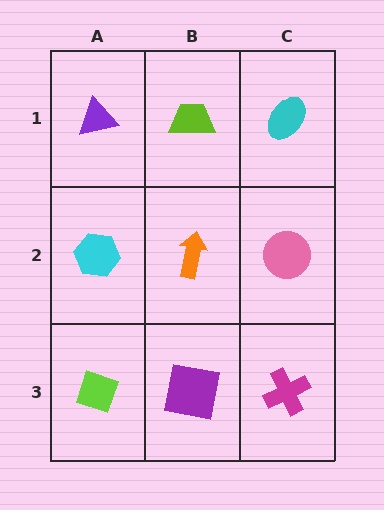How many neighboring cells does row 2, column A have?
3.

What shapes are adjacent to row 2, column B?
A lime trapezoid (row 1, column B), a purple square (row 3, column B), a cyan hexagon (row 2, column A), a pink circle (row 2, column C).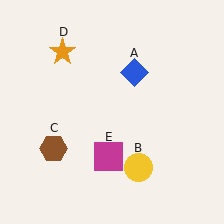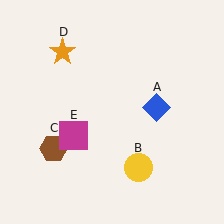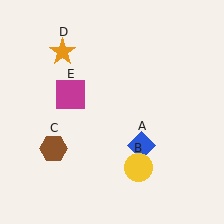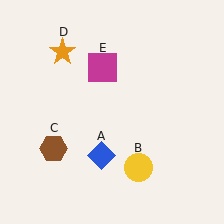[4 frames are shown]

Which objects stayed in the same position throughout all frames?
Yellow circle (object B) and brown hexagon (object C) and orange star (object D) remained stationary.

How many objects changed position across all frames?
2 objects changed position: blue diamond (object A), magenta square (object E).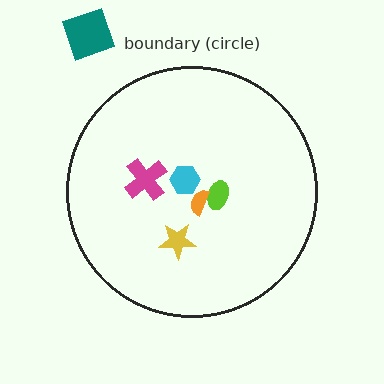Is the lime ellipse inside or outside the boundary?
Inside.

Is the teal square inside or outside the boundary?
Outside.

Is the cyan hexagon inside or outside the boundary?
Inside.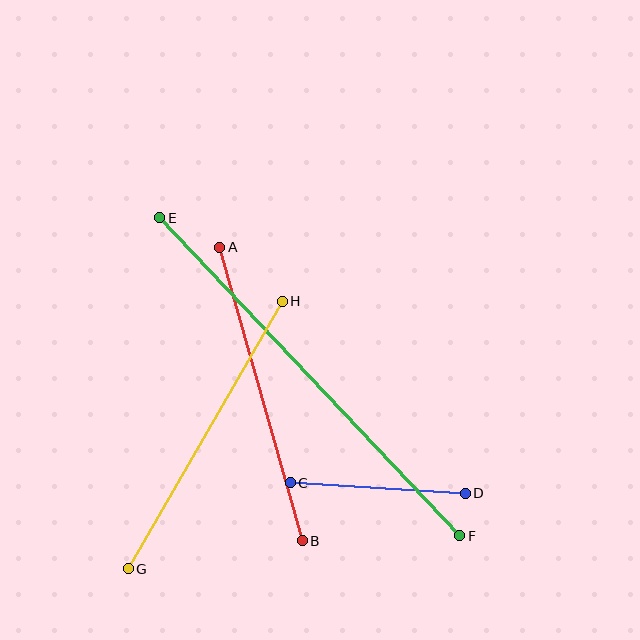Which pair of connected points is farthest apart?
Points E and F are farthest apart.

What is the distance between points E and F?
The distance is approximately 437 pixels.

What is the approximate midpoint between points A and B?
The midpoint is at approximately (261, 394) pixels.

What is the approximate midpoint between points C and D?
The midpoint is at approximately (378, 488) pixels.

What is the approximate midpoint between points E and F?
The midpoint is at approximately (310, 377) pixels.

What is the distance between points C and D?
The distance is approximately 175 pixels.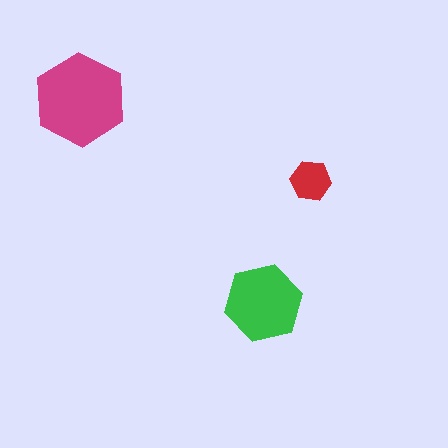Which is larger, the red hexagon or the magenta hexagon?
The magenta one.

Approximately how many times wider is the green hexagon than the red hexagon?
About 2 times wider.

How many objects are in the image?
There are 3 objects in the image.